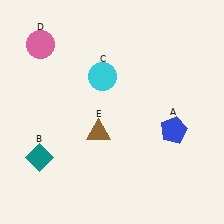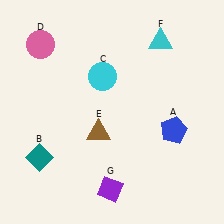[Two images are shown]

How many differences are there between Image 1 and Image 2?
There are 2 differences between the two images.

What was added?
A cyan triangle (F), a purple diamond (G) were added in Image 2.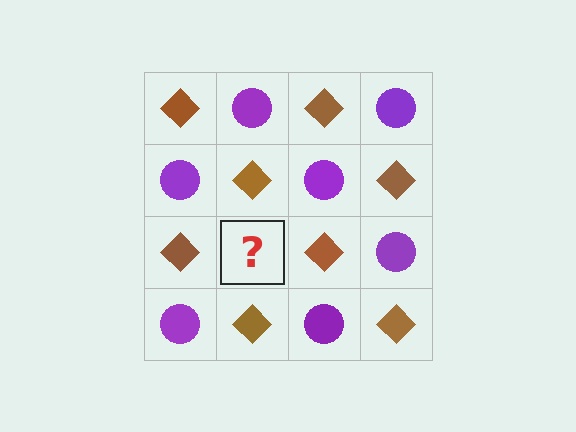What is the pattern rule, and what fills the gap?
The rule is that it alternates brown diamond and purple circle in a checkerboard pattern. The gap should be filled with a purple circle.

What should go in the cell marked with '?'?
The missing cell should contain a purple circle.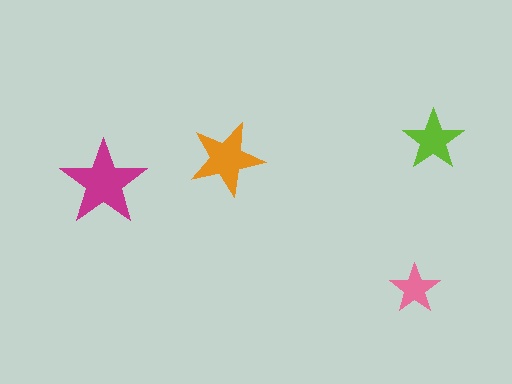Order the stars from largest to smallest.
the magenta one, the orange one, the lime one, the pink one.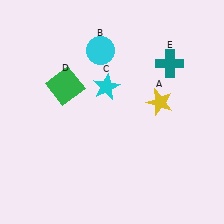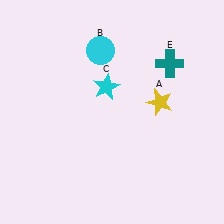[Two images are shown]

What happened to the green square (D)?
The green square (D) was removed in Image 2. It was in the top-left area of Image 1.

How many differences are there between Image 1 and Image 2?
There is 1 difference between the two images.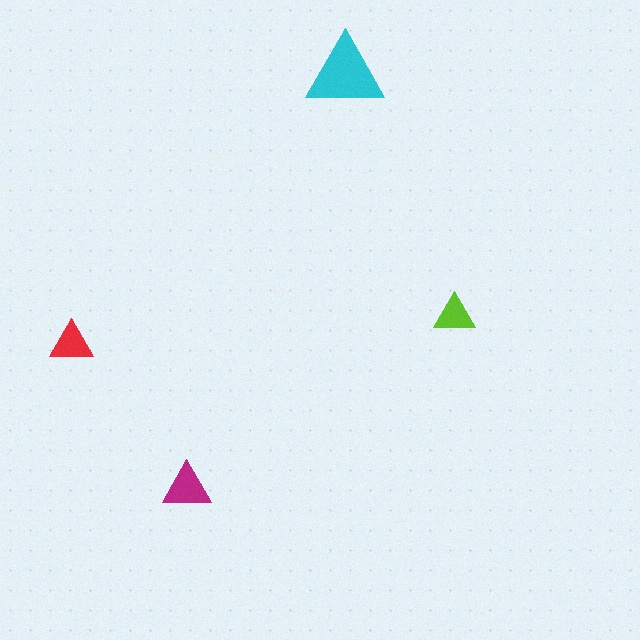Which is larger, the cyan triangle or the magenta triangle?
The cyan one.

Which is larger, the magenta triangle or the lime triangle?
The magenta one.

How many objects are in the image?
There are 4 objects in the image.